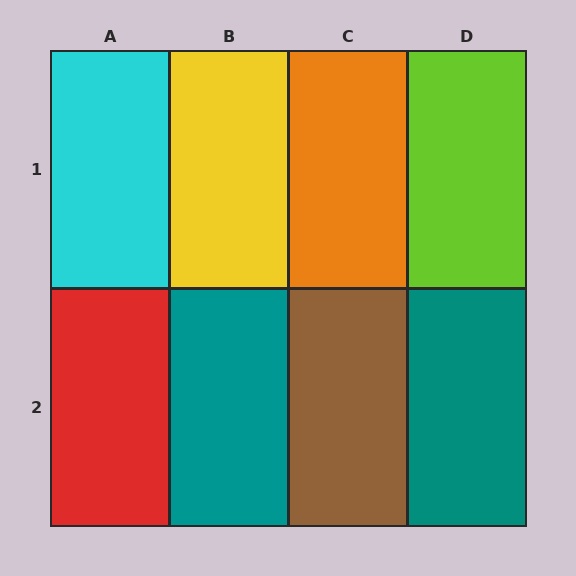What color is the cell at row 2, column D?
Teal.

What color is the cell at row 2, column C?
Brown.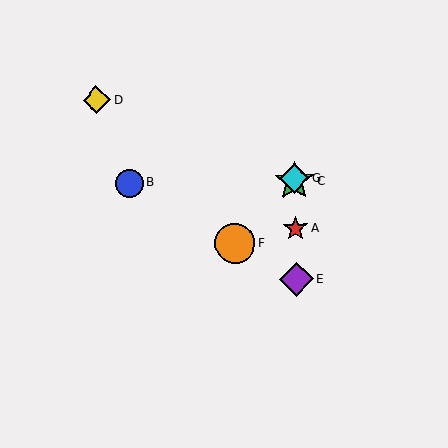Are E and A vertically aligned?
Yes, both are at x≈296.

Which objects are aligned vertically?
Objects A, C, E, G are aligned vertically.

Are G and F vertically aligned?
No, G is at x≈294 and F is at x≈235.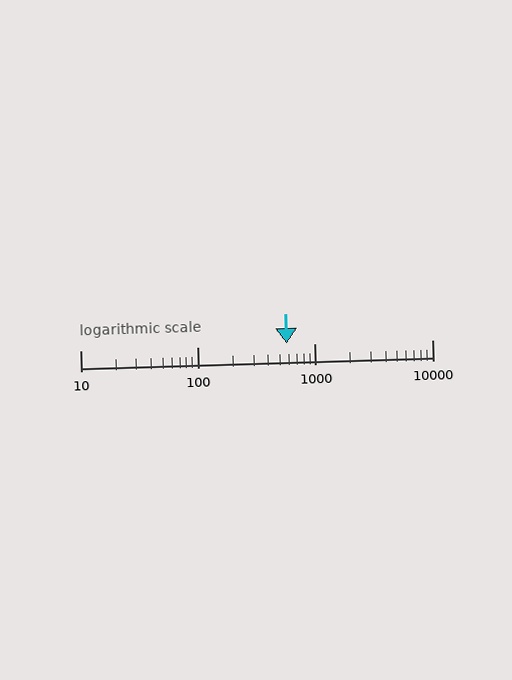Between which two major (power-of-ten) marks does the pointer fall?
The pointer is between 100 and 1000.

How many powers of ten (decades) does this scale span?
The scale spans 3 decades, from 10 to 10000.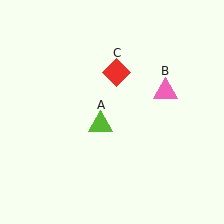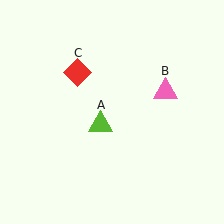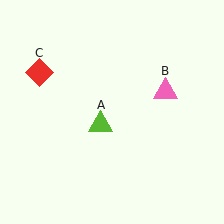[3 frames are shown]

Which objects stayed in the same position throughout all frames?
Lime triangle (object A) and pink triangle (object B) remained stationary.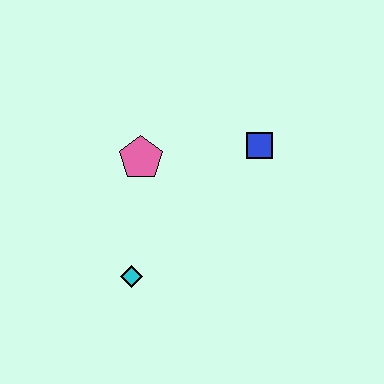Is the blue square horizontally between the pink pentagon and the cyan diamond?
No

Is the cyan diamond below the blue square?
Yes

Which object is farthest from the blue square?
The cyan diamond is farthest from the blue square.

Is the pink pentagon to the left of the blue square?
Yes